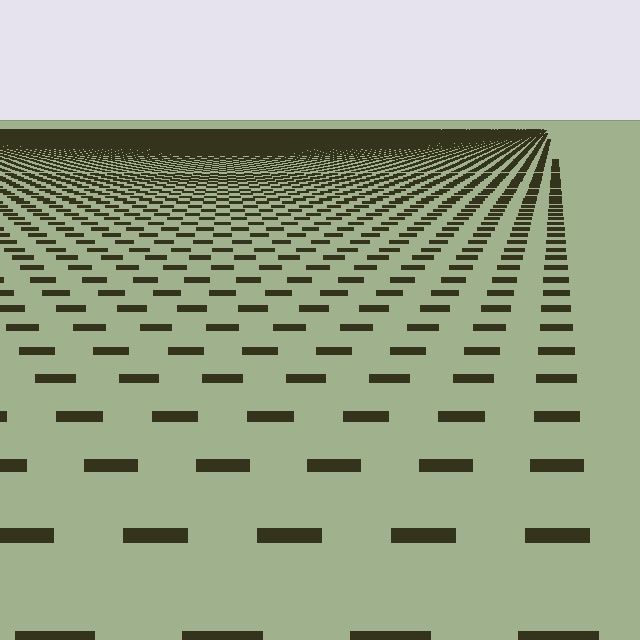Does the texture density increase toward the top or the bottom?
Density increases toward the top.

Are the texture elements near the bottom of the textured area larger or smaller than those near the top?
Larger. Near the bottom, elements are closer to the viewer and appear at a bigger on-screen size.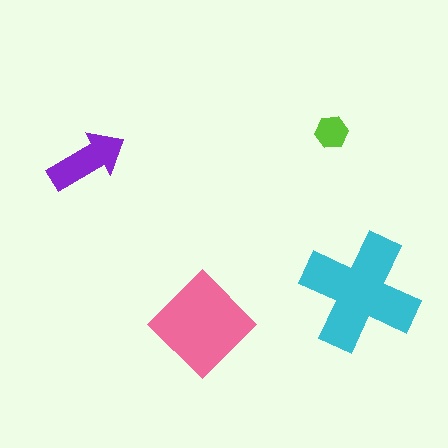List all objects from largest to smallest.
The cyan cross, the pink diamond, the purple arrow, the lime hexagon.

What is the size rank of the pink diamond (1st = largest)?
2nd.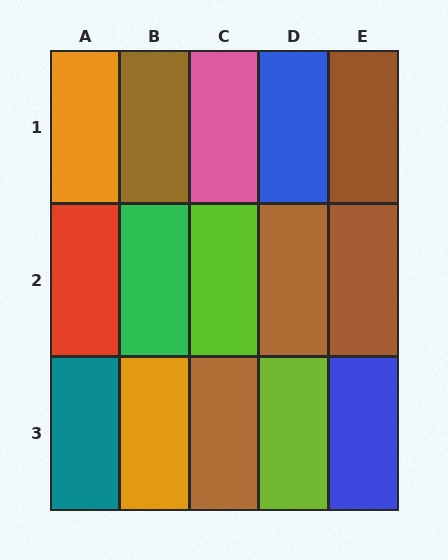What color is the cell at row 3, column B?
Orange.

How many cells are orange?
2 cells are orange.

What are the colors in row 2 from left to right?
Red, green, lime, brown, brown.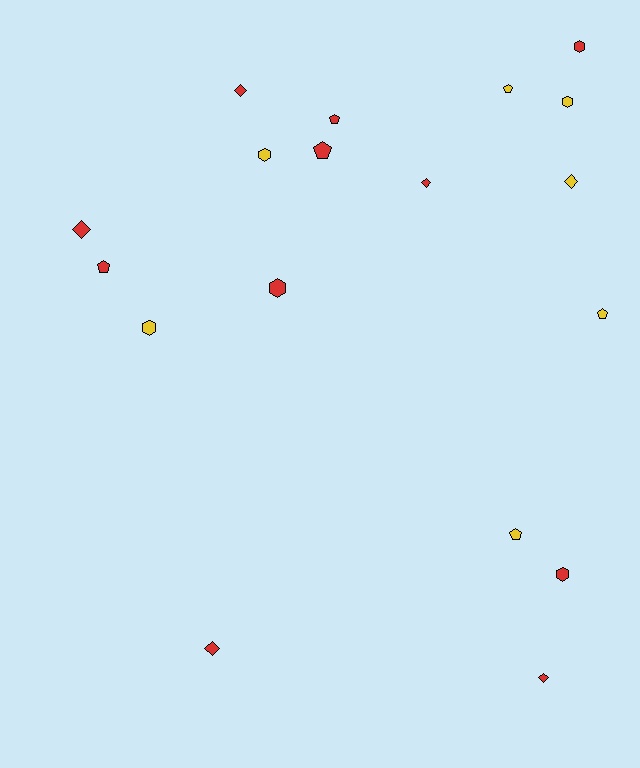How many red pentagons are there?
There are 3 red pentagons.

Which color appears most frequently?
Red, with 11 objects.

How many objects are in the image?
There are 18 objects.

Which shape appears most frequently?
Diamond, with 6 objects.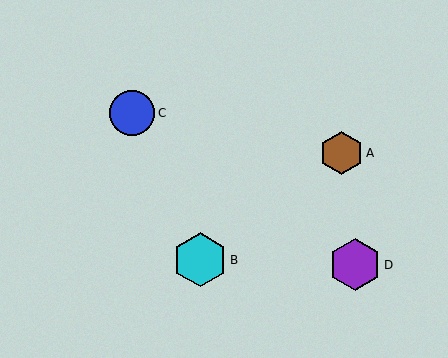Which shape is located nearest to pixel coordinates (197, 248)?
The cyan hexagon (labeled B) at (200, 260) is nearest to that location.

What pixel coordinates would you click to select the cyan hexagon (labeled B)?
Click at (200, 260) to select the cyan hexagon B.